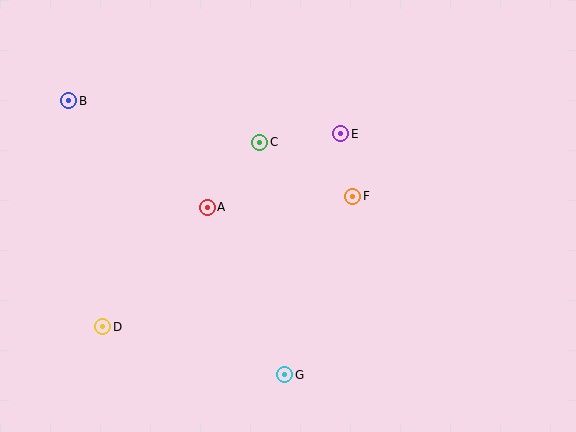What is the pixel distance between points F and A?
The distance between F and A is 146 pixels.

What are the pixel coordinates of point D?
Point D is at (103, 327).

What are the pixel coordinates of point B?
Point B is at (69, 101).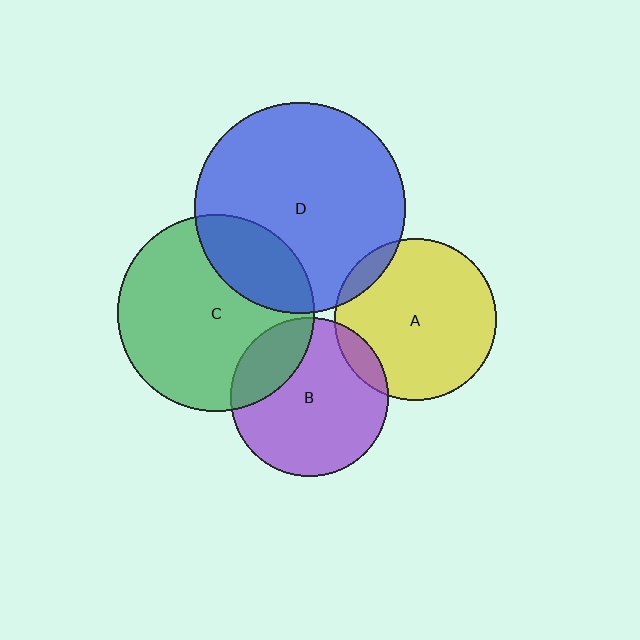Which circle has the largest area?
Circle D (blue).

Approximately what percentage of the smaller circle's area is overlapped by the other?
Approximately 10%.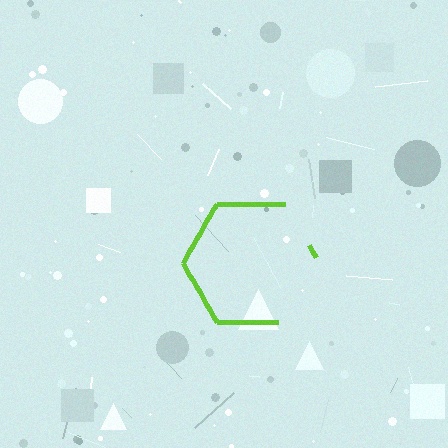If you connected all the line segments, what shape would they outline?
They would outline a hexagon.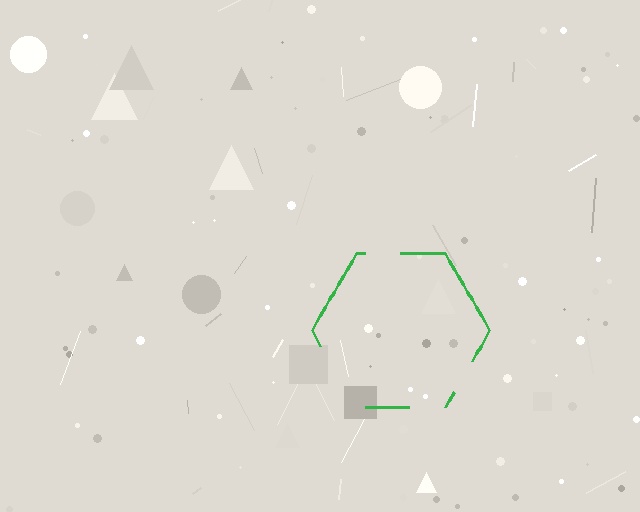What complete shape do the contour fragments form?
The contour fragments form a hexagon.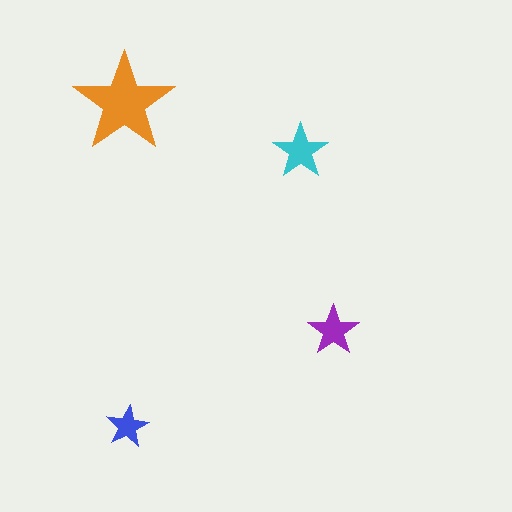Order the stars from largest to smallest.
the orange one, the cyan one, the purple one, the blue one.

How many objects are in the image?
There are 4 objects in the image.